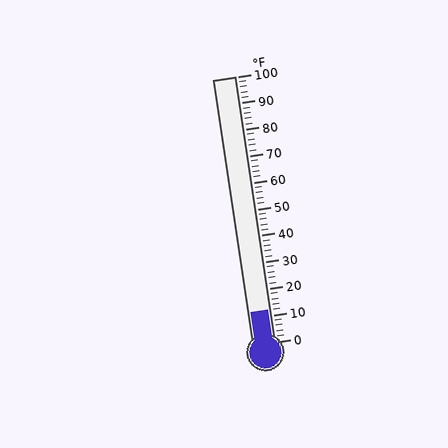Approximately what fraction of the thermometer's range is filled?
The thermometer is filled to approximately 10% of its range.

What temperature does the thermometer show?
The thermometer shows approximately 12°F.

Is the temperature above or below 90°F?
The temperature is below 90°F.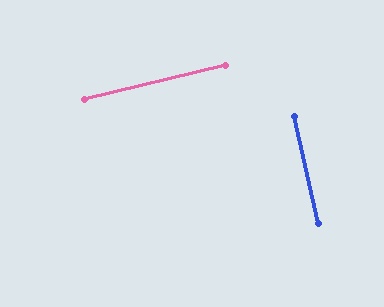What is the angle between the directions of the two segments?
Approximately 89 degrees.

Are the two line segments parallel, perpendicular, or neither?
Perpendicular — they meet at approximately 89°.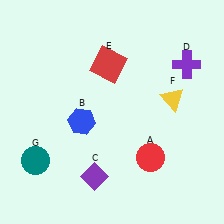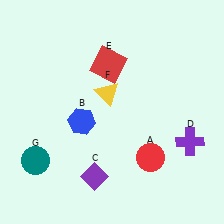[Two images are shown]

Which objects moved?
The objects that moved are: the purple cross (D), the yellow triangle (F).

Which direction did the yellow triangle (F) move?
The yellow triangle (F) moved left.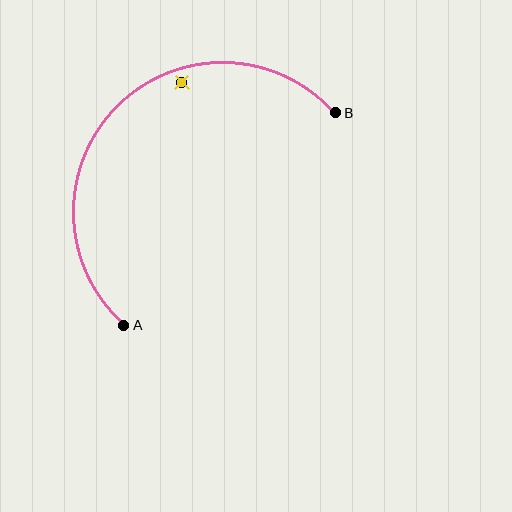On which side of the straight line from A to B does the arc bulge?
The arc bulges above and to the left of the straight line connecting A and B.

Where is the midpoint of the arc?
The arc midpoint is the point on the curve farthest from the straight line joining A and B. It sits above and to the left of that line.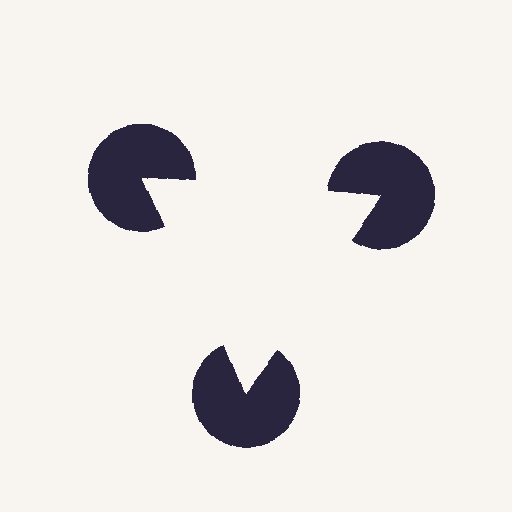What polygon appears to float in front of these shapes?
An illusory triangle — its edges are inferred from the aligned wedge cuts in the pac-man discs, not physically drawn.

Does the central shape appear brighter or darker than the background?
It typically appears slightly brighter than the background, even though no actual brightness change is drawn.